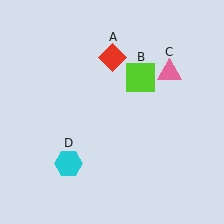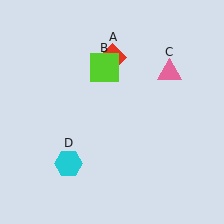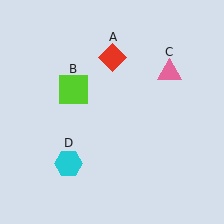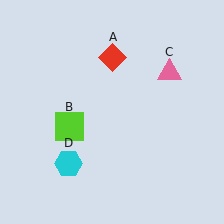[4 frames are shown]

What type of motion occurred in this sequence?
The lime square (object B) rotated counterclockwise around the center of the scene.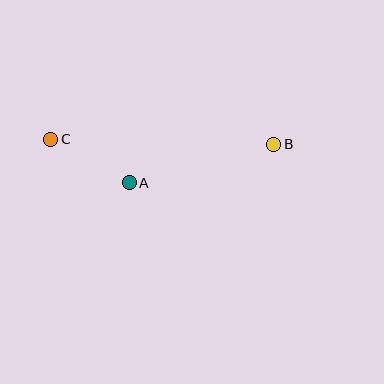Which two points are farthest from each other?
Points B and C are farthest from each other.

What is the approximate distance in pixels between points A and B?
The distance between A and B is approximately 150 pixels.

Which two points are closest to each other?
Points A and C are closest to each other.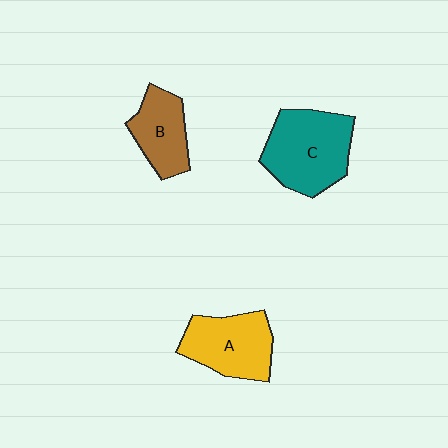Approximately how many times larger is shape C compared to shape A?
Approximately 1.2 times.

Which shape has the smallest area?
Shape B (brown).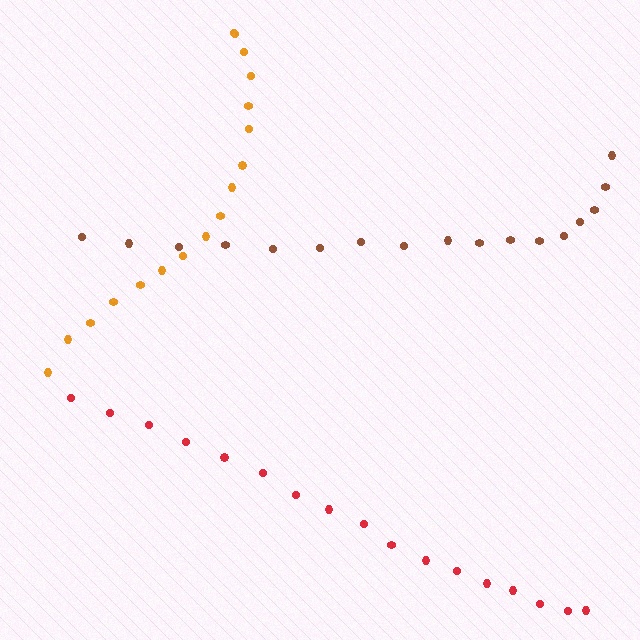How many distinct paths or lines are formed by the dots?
There are 3 distinct paths.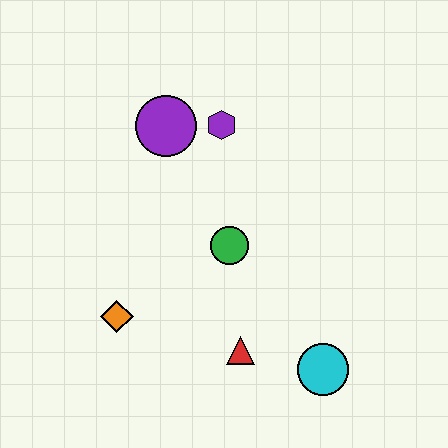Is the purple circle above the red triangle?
Yes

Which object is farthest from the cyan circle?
The purple circle is farthest from the cyan circle.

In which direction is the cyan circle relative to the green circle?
The cyan circle is below the green circle.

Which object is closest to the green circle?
The red triangle is closest to the green circle.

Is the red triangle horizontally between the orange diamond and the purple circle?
No